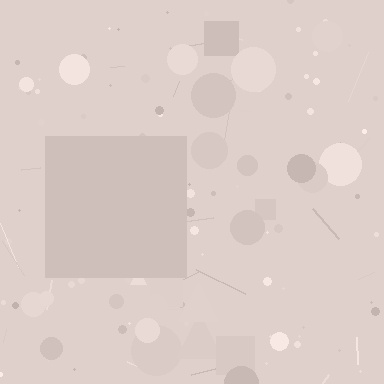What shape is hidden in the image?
A square is hidden in the image.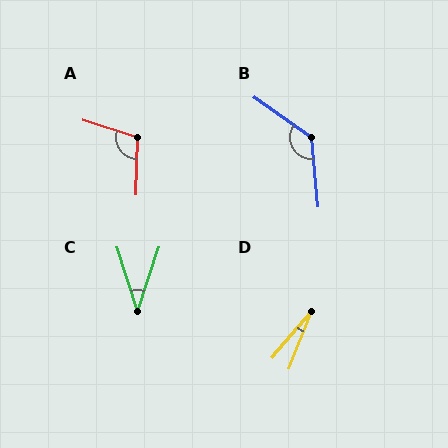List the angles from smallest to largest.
D (19°), C (36°), A (106°), B (130°).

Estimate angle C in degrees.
Approximately 36 degrees.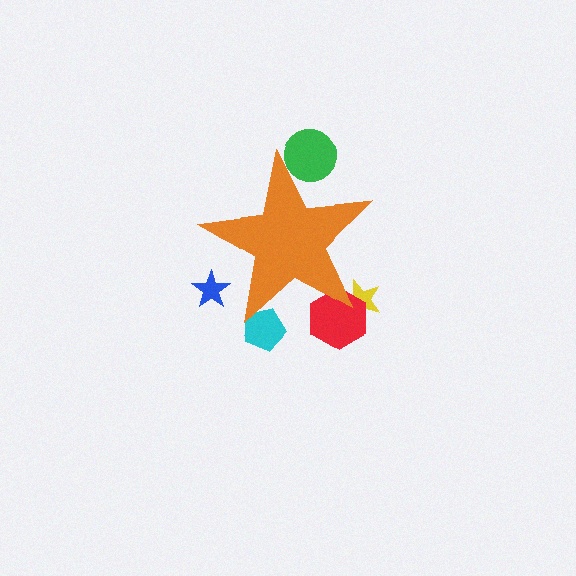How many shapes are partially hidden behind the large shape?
5 shapes are partially hidden.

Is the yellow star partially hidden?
Yes, the yellow star is partially hidden behind the orange star.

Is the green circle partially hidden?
Yes, the green circle is partially hidden behind the orange star.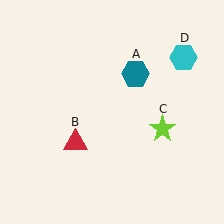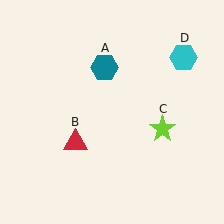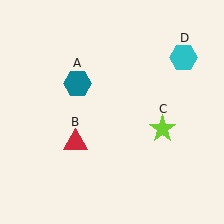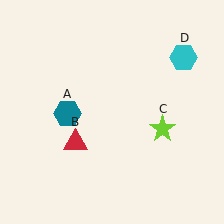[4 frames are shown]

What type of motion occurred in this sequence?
The teal hexagon (object A) rotated counterclockwise around the center of the scene.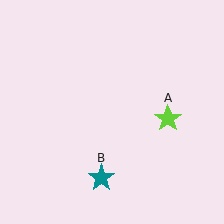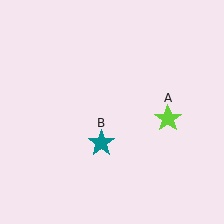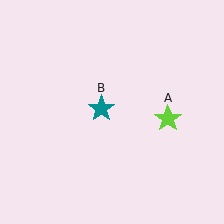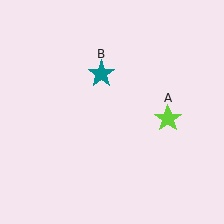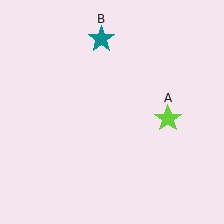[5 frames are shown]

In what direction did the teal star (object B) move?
The teal star (object B) moved up.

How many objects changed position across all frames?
1 object changed position: teal star (object B).